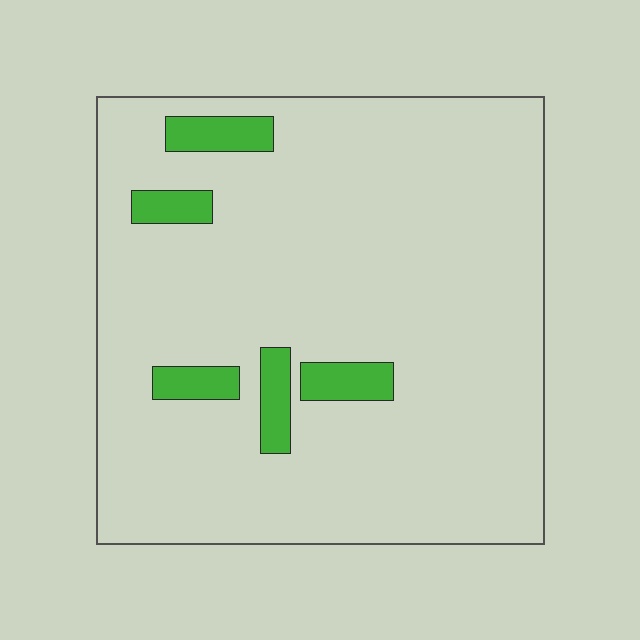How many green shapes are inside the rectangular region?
5.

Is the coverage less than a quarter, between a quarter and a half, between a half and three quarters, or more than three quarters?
Less than a quarter.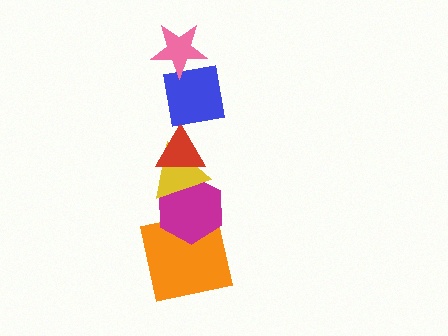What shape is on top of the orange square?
The magenta hexagon is on top of the orange square.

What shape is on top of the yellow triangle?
The red triangle is on top of the yellow triangle.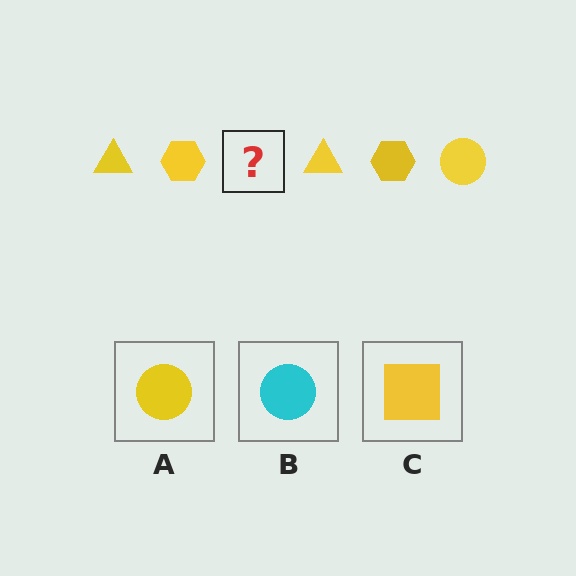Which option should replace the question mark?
Option A.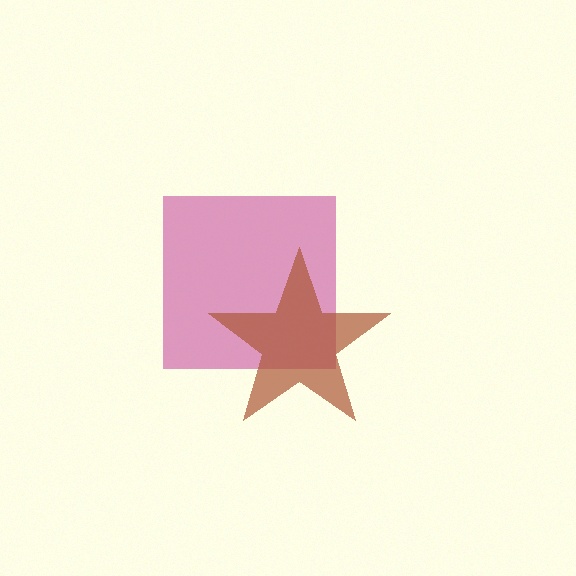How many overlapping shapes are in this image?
There are 2 overlapping shapes in the image.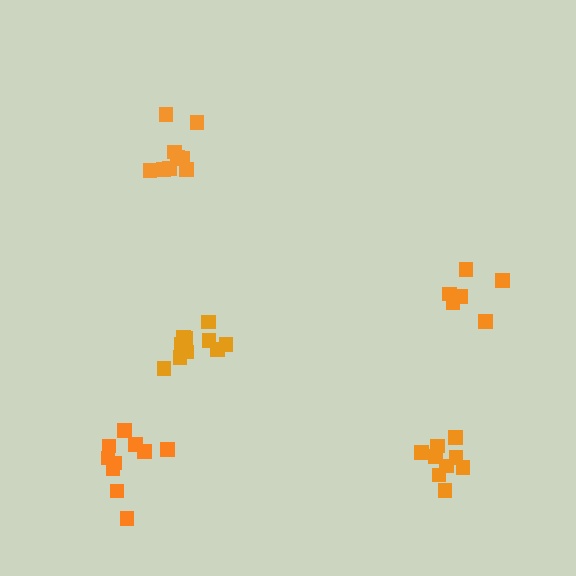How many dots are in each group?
Group 1: 9 dots, Group 2: 10 dots, Group 3: 10 dots, Group 4: 9 dots, Group 5: 6 dots (44 total).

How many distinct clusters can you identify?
There are 5 distinct clusters.